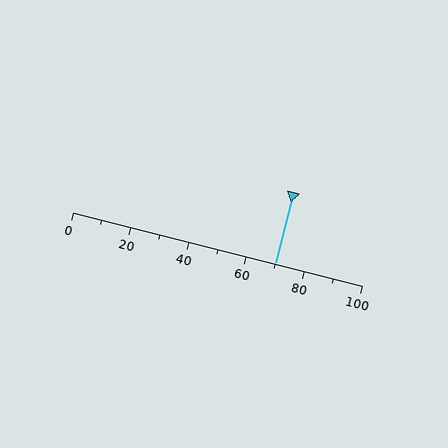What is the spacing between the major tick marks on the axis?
The major ticks are spaced 20 apart.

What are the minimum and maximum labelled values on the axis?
The axis runs from 0 to 100.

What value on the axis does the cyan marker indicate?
The marker indicates approximately 70.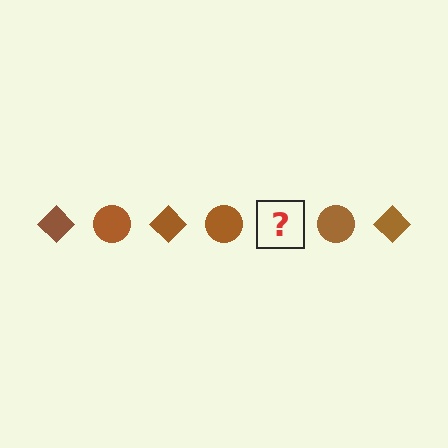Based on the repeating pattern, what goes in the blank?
The blank should be a brown diamond.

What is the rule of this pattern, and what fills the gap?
The rule is that the pattern cycles through diamond, circle shapes in brown. The gap should be filled with a brown diamond.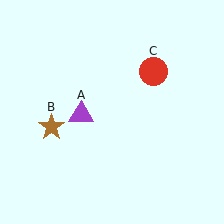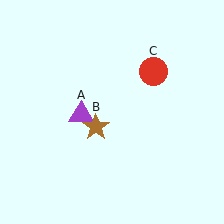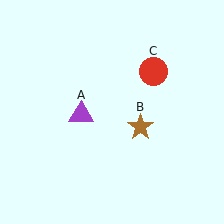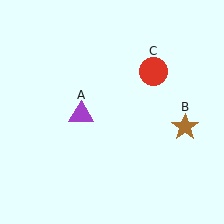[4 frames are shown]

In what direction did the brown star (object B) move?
The brown star (object B) moved right.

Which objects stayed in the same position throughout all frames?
Purple triangle (object A) and red circle (object C) remained stationary.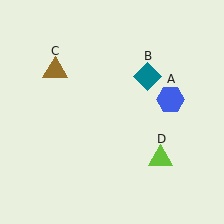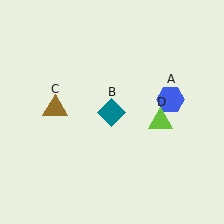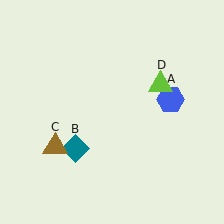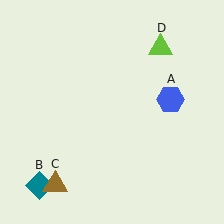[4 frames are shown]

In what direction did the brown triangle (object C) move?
The brown triangle (object C) moved down.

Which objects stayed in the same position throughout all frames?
Blue hexagon (object A) remained stationary.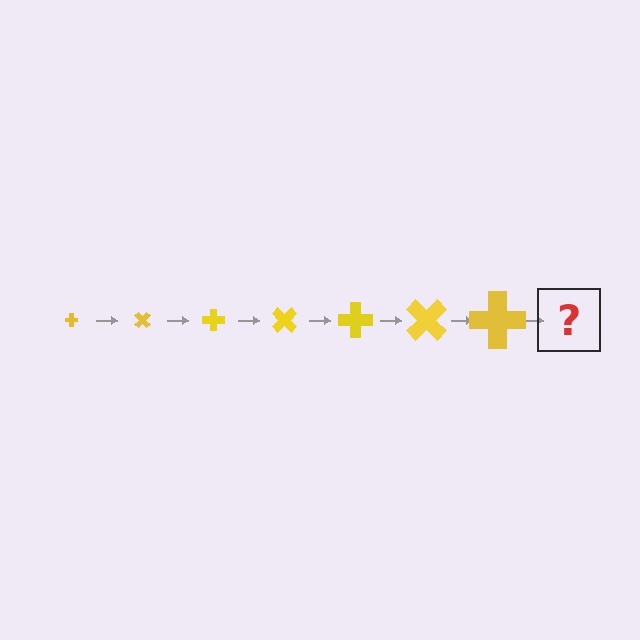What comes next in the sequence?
The next element should be a cross, larger than the previous one and rotated 315 degrees from the start.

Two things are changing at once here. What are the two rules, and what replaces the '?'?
The two rules are that the cross grows larger each step and it rotates 45 degrees each step. The '?' should be a cross, larger than the previous one and rotated 315 degrees from the start.